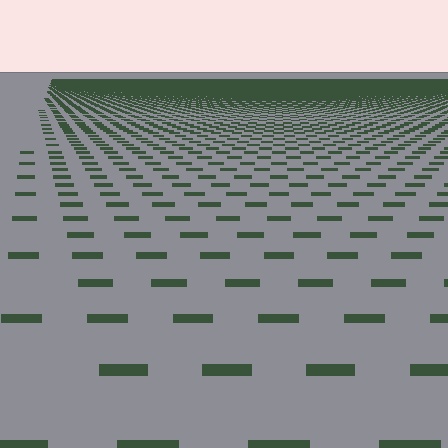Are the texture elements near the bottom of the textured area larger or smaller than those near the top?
Larger. Near the bottom, elements are closer to the viewer and appear at a bigger on-screen size.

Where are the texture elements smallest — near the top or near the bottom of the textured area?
Near the top.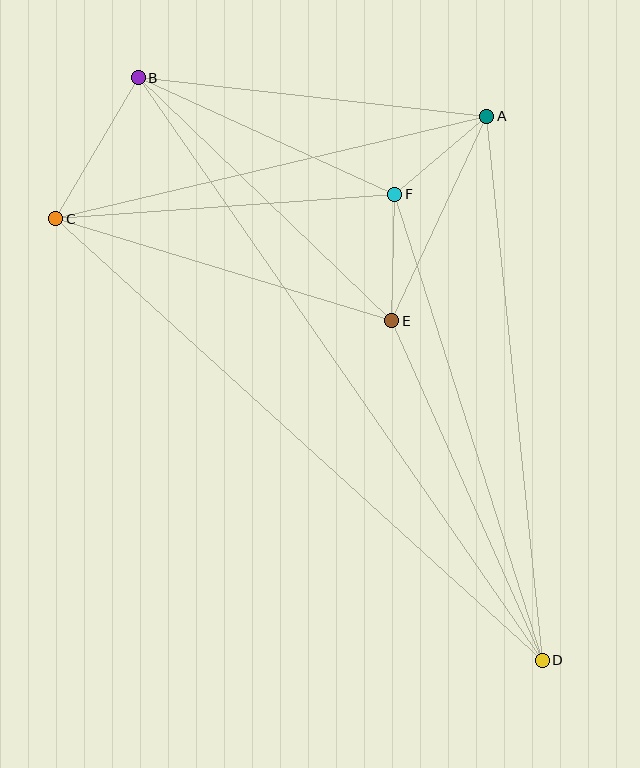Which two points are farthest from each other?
Points B and D are farthest from each other.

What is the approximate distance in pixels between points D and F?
The distance between D and F is approximately 489 pixels.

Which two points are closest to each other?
Points A and F are closest to each other.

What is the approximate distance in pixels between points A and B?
The distance between A and B is approximately 350 pixels.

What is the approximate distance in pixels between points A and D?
The distance between A and D is approximately 547 pixels.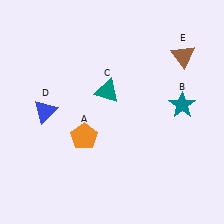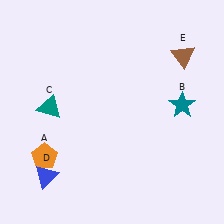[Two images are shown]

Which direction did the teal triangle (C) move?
The teal triangle (C) moved left.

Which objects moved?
The objects that moved are: the orange pentagon (A), the teal triangle (C), the blue triangle (D).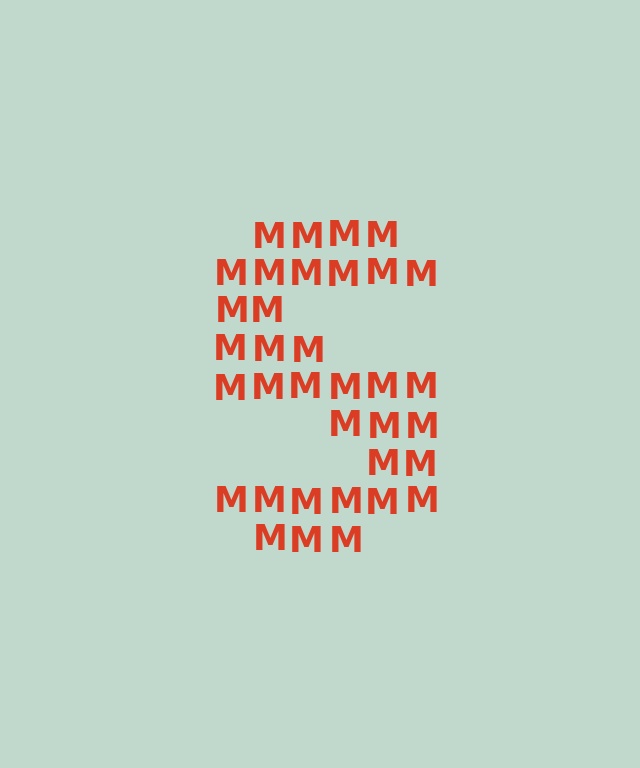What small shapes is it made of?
It is made of small letter M's.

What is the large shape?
The large shape is the letter S.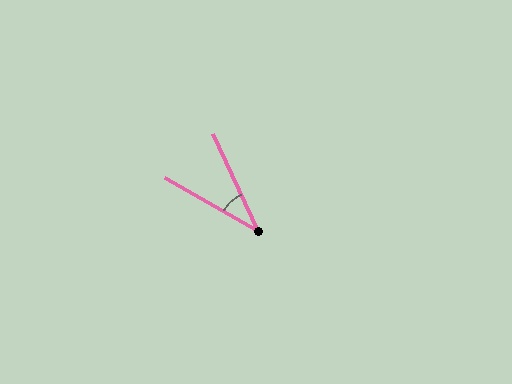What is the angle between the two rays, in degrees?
Approximately 35 degrees.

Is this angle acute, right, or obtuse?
It is acute.